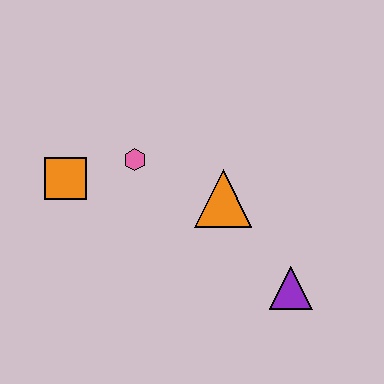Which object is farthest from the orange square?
The purple triangle is farthest from the orange square.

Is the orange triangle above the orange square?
No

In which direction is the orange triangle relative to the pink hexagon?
The orange triangle is to the right of the pink hexagon.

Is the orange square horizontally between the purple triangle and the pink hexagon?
No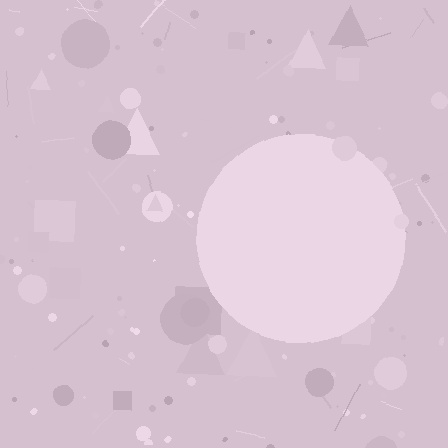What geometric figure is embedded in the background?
A circle is embedded in the background.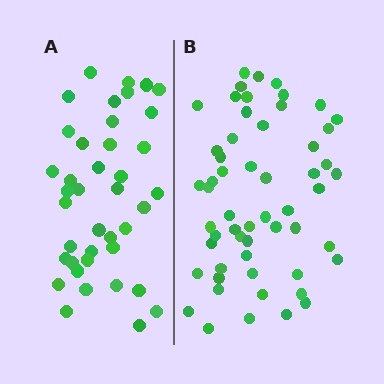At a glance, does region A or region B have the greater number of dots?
Region B (the right region) has more dots.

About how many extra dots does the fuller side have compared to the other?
Region B has approximately 15 more dots than region A.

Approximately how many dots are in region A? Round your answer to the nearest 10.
About 40 dots.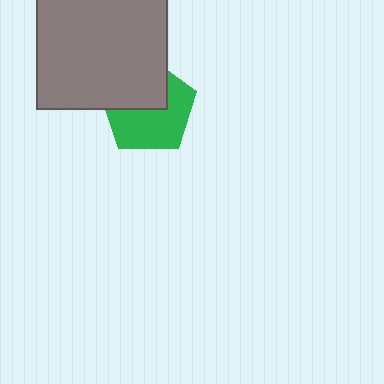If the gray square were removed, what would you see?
You would see the complete green pentagon.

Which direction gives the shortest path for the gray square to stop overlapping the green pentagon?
Moving toward the upper-left gives the shortest separation.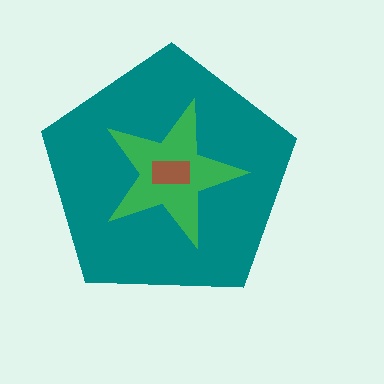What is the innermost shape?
The brown rectangle.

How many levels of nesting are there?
3.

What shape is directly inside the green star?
The brown rectangle.